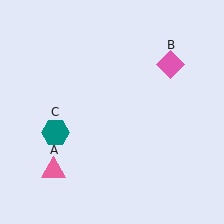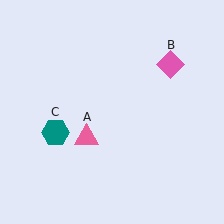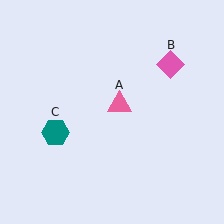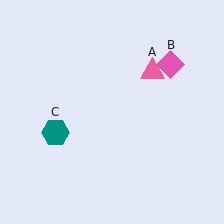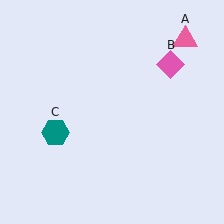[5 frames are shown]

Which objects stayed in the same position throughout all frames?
Pink diamond (object B) and teal hexagon (object C) remained stationary.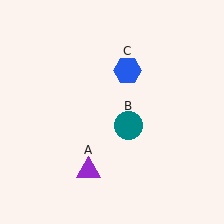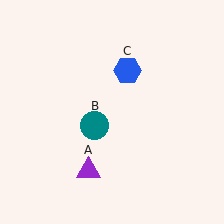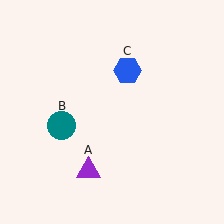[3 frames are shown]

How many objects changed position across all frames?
1 object changed position: teal circle (object B).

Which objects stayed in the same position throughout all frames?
Purple triangle (object A) and blue hexagon (object C) remained stationary.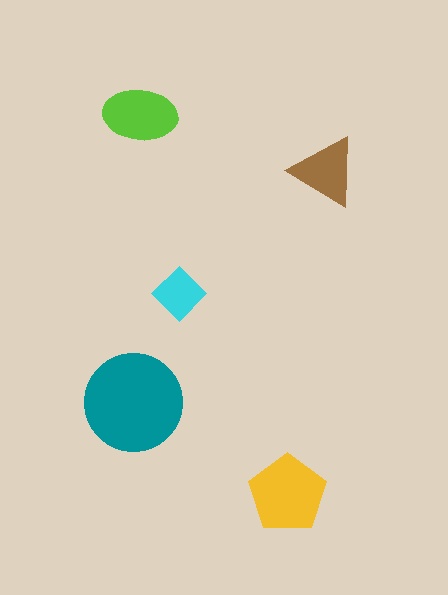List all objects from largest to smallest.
The teal circle, the yellow pentagon, the lime ellipse, the brown triangle, the cyan diamond.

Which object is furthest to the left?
The teal circle is leftmost.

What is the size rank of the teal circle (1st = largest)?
1st.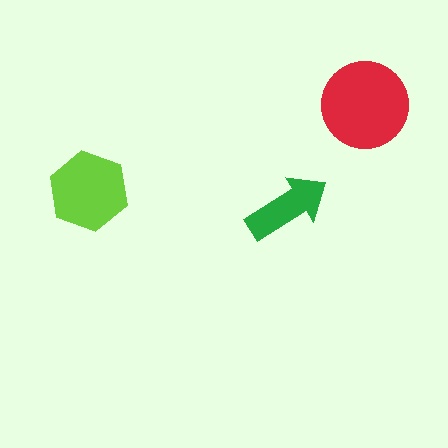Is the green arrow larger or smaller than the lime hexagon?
Smaller.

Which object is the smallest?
The green arrow.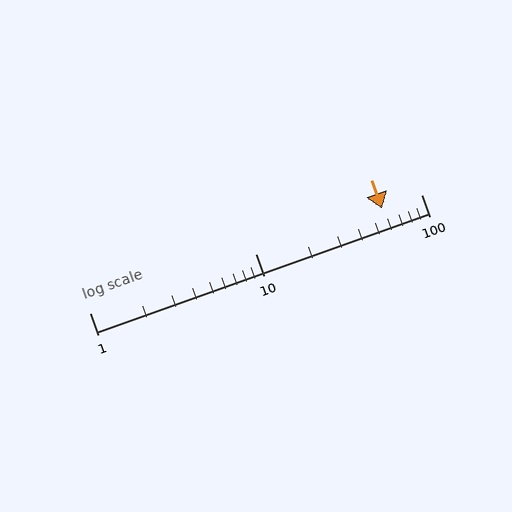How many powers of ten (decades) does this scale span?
The scale spans 2 decades, from 1 to 100.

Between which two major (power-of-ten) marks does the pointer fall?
The pointer is between 10 and 100.